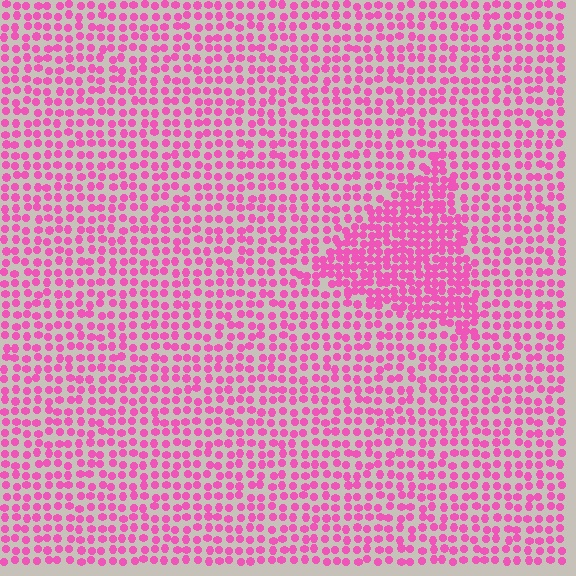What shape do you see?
I see a triangle.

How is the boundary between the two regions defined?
The boundary is defined by a change in element density (approximately 1.8x ratio). All elements are the same color, size, and shape.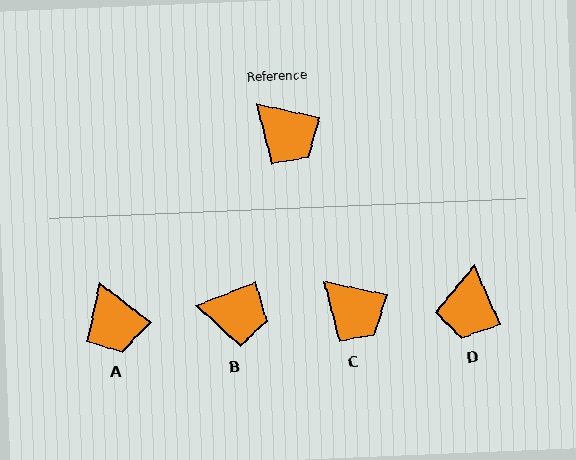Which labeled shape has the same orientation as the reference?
C.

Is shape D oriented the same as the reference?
No, it is off by about 55 degrees.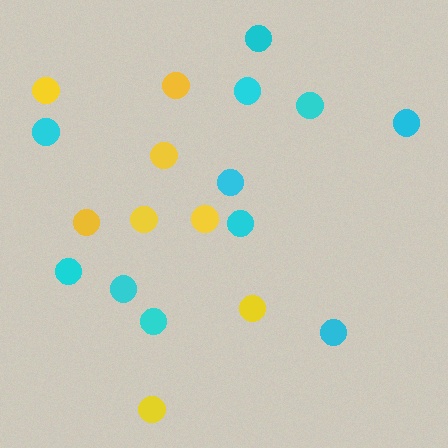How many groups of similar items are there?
There are 2 groups: one group of yellow circles (8) and one group of cyan circles (11).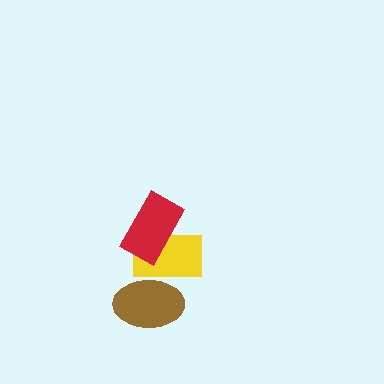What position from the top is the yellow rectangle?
The yellow rectangle is 2nd from the top.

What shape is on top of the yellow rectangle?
The red rectangle is on top of the yellow rectangle.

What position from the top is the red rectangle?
The red rectangle is 1st from the top.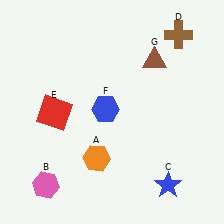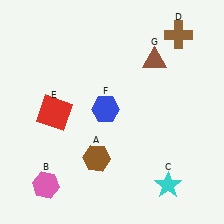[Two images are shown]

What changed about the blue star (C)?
In Image 1, C is blue. In Image 2, it changed to cyan.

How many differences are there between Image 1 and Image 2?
There are 2 differences between the two images.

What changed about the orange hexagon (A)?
In Image 1, A is orange. In Image 2, it changed to brown.